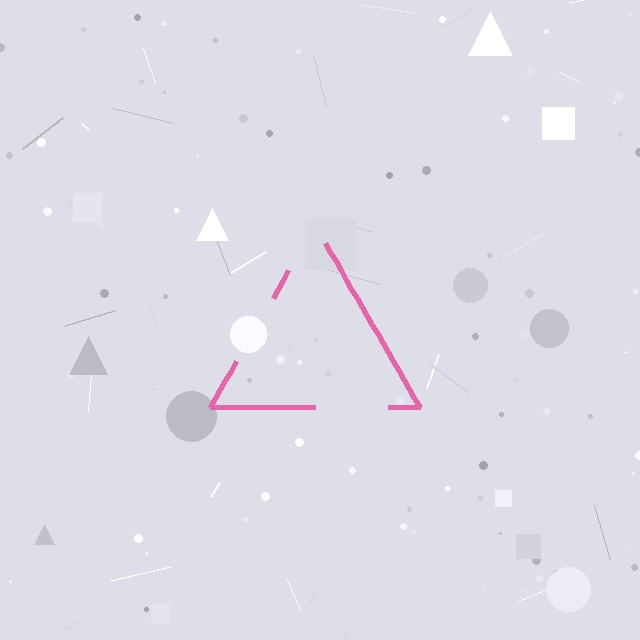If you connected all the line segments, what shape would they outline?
They would outline a triangle.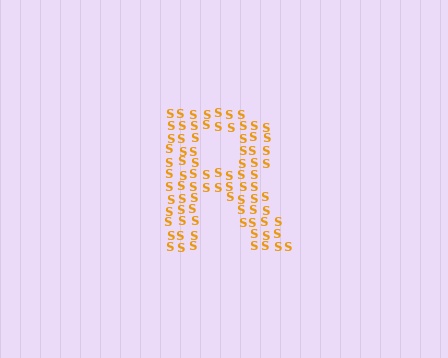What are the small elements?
The small elements are letter S's.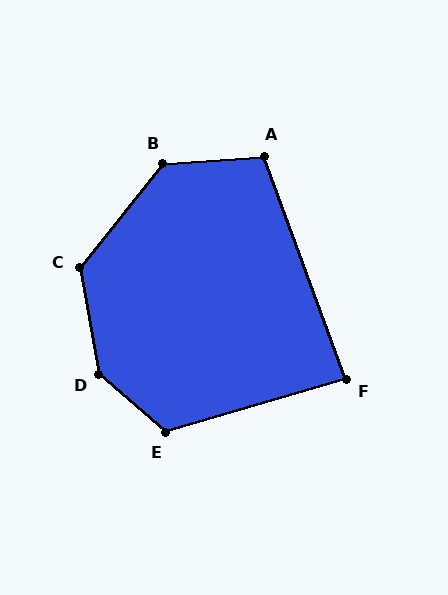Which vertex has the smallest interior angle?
F, at approximately 86 degrees.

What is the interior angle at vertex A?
Approximately 106 degrees (obtuse).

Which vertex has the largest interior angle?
D, at approximately 141 degrees.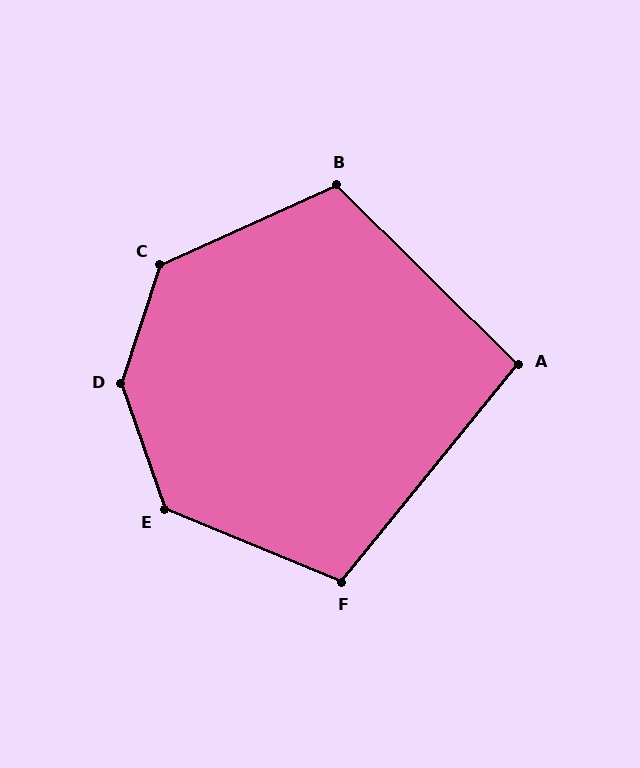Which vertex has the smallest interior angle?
A, at approximately 95 degrees.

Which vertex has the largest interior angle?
D, at approximately 142 degrees.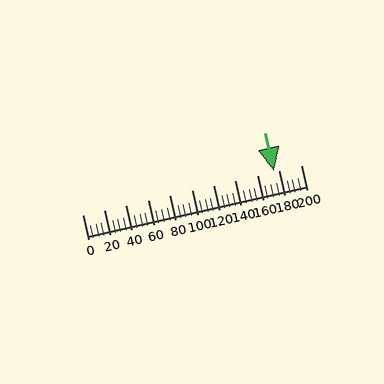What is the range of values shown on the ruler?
The ruler shows values from 0 to 200.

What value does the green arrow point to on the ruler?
The green arrow points to approximately 175.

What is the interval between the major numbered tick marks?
The major tick marks are spaced 20 units apart.